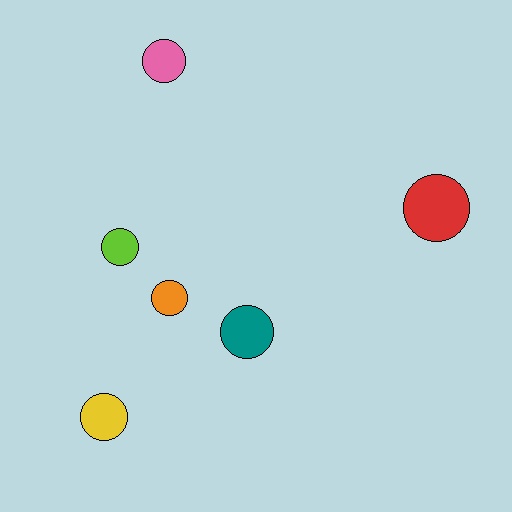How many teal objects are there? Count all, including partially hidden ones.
There is 1 teal object.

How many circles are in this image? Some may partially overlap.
There are 6 circles.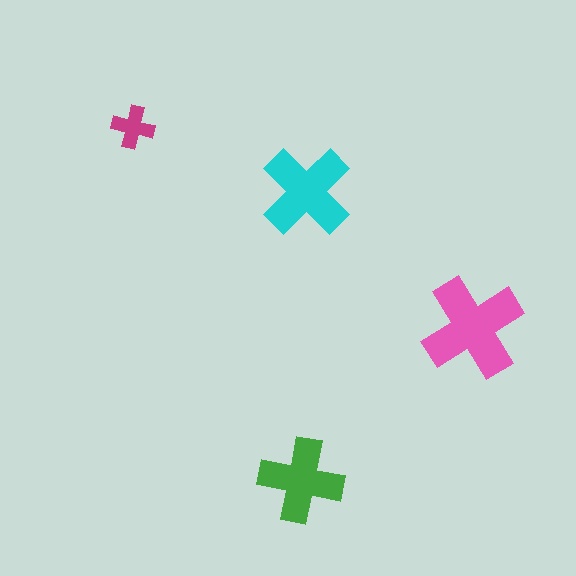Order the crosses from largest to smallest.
the pink one, the cyan one, the green one, the magenta one.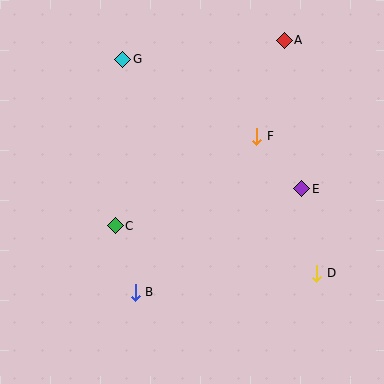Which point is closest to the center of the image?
Point C at (115, 226) is closest to the center.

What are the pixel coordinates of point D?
Point D is at (317, 273).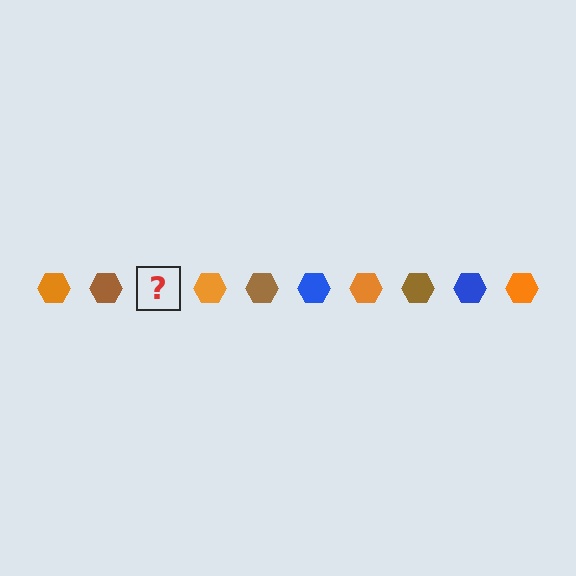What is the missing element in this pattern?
The missing element is a blue hexagon.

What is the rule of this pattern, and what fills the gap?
The rule is that the pattern cycles through orange, brown, blue hexagons. The gap should be filled with a blue hexagon.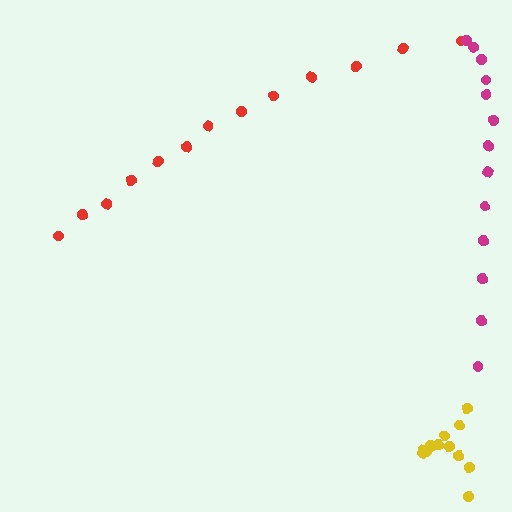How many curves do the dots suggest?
There are 3 distinct paths.